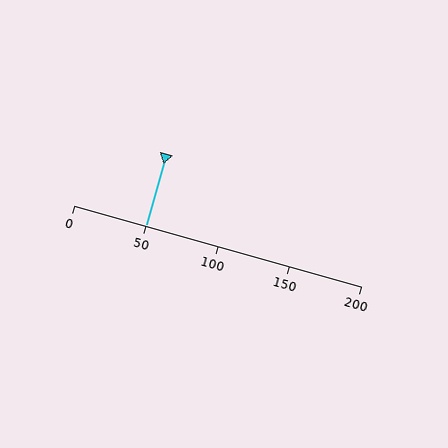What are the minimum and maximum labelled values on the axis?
The axis runs from 0 to 200.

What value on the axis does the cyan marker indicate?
The marker indicates approximately 50.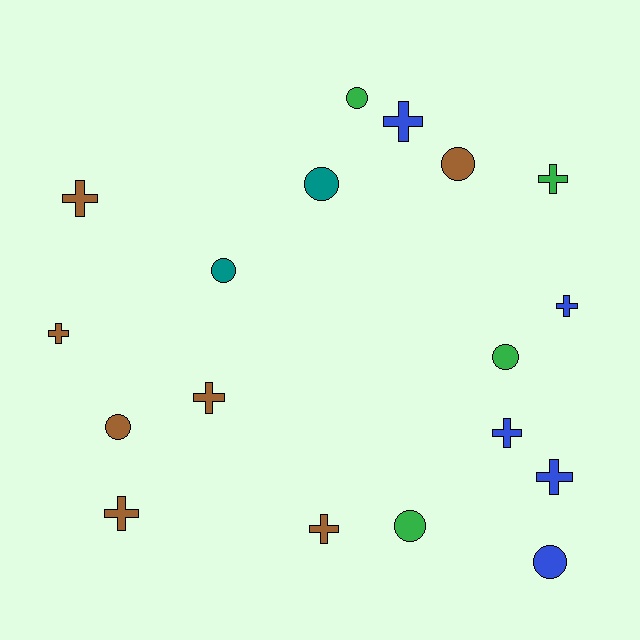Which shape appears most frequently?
Cross, with 10 objects.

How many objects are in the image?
There are 18 objects.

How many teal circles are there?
There are 2 teal circles.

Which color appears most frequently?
Brown, with 7 objects.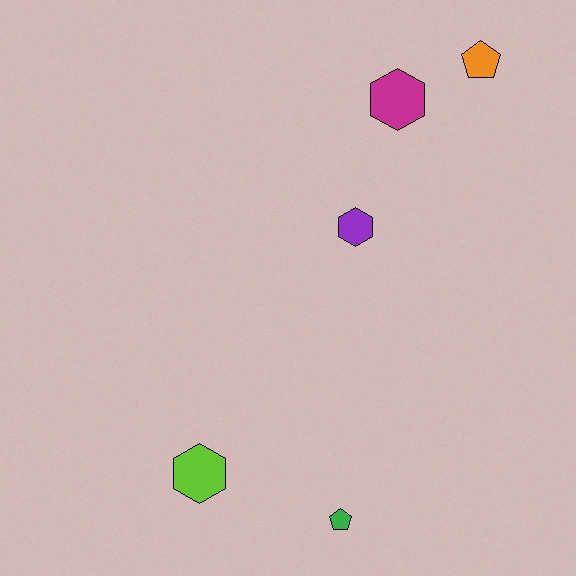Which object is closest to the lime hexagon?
The green pentagon is closest to the lime hexagon.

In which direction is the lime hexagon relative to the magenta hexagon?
The lime hexagon is below the magenta hexagon.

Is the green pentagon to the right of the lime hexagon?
Yes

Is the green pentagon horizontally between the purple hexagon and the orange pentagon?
No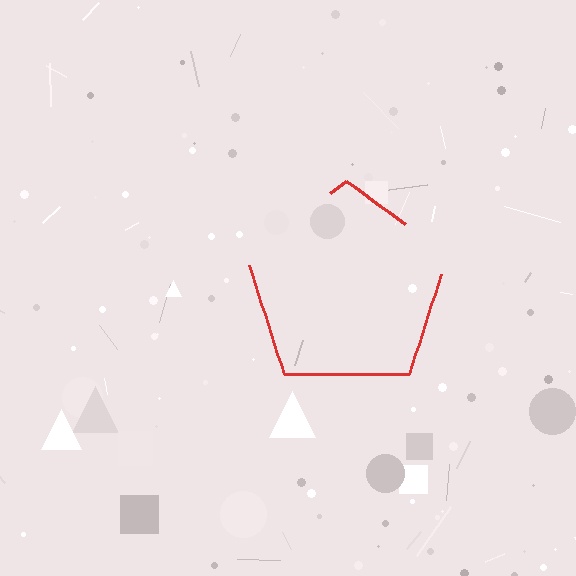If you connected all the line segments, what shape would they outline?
They would outline a pentagon.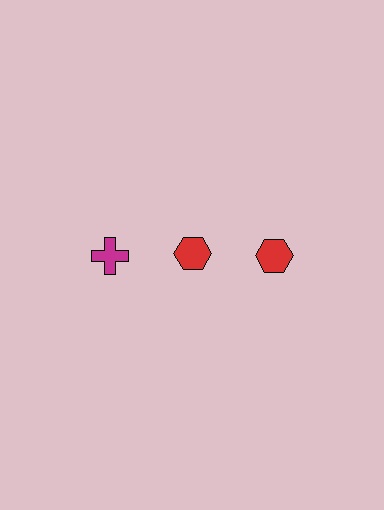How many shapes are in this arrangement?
There are 3 shapes arranged in a grid pattern.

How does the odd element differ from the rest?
It differs in both color (magenta instead of red) and shape (cross instead of hexagon).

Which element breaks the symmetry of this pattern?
The magenta cross in the top row, leftmost column breaks the symmetry. All other shapes are red hexagons.